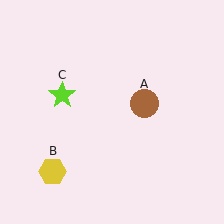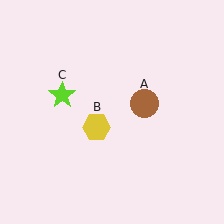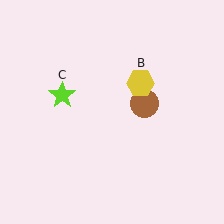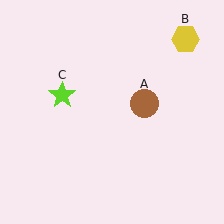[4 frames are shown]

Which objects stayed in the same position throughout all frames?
Brown circle (object A) and lime star (object C) remained stationary.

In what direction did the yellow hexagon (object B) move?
The yellow hexagon (object B) moved up and to the right.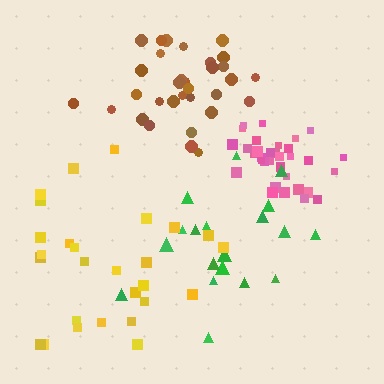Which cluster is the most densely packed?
Pink.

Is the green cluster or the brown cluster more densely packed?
Brown.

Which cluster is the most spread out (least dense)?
Green.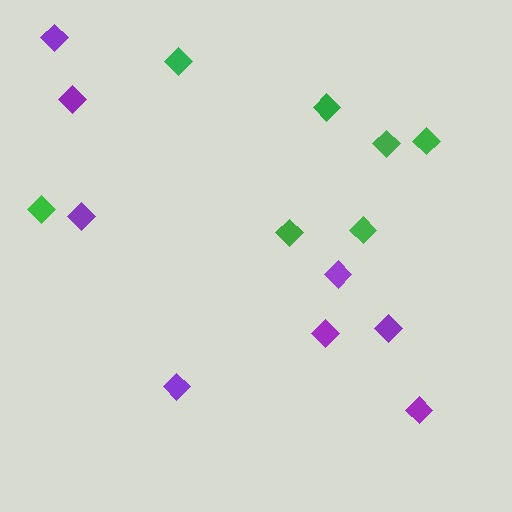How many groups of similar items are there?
There are 2 groups: one group of purple diamonds (8) and one group of green diamonds (7).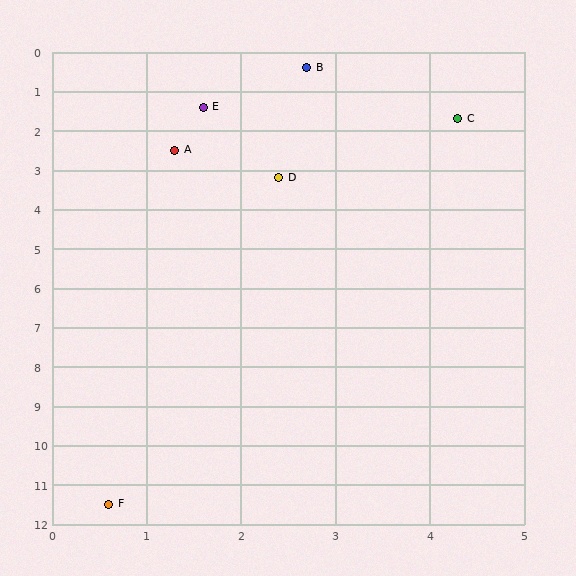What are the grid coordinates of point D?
Point D is at approximately (2.4, 3.2).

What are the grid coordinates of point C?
Point C is at approximately (4.3, 1.7).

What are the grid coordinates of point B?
Point B is at approximately (2.7, 0.4).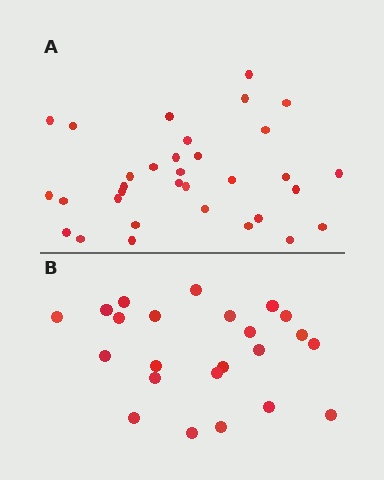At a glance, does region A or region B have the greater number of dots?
Region A (the top region) has more dots.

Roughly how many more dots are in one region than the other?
Region A has roughly 10 or so more dots than region B.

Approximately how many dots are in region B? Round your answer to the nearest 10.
About 20 dots. (The exact count is 23, which rounds to 20.)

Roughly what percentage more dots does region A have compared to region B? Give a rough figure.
About 45% more.